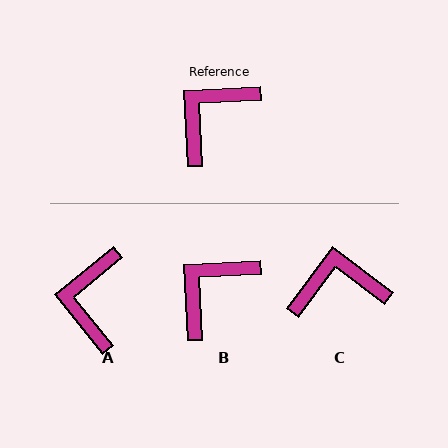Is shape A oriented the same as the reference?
No, it is off by about 36 degrees.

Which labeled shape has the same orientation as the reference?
B.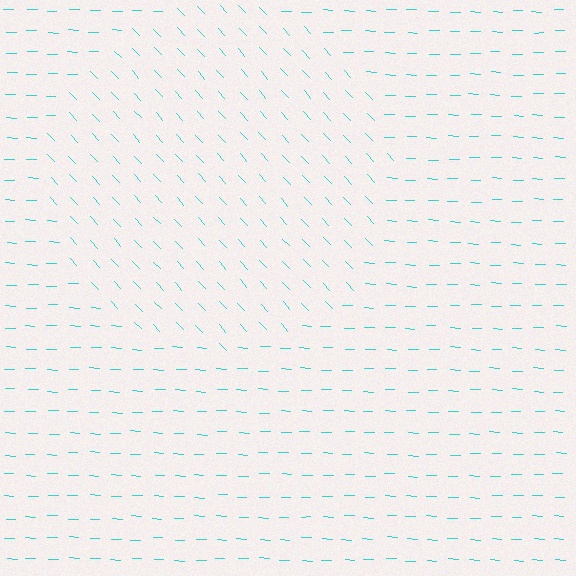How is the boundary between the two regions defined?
The boundary is defined purely by a change in line orientation (approximately 45 degrees difference). All lines are the same color and thickness.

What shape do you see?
I see a circle.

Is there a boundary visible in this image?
Yes, there is a texture boundary formed by a change in line orientation.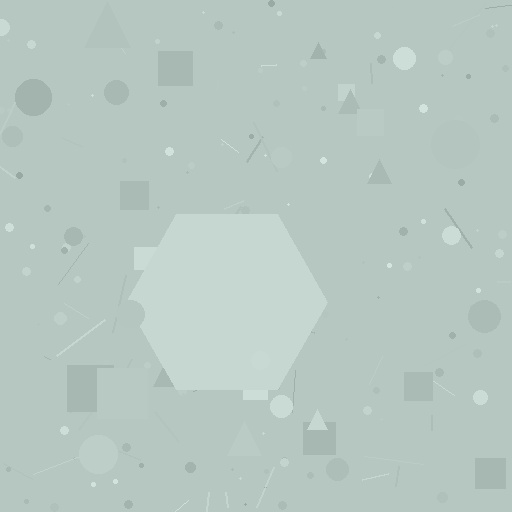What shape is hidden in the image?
A hexagon is hidden in the image.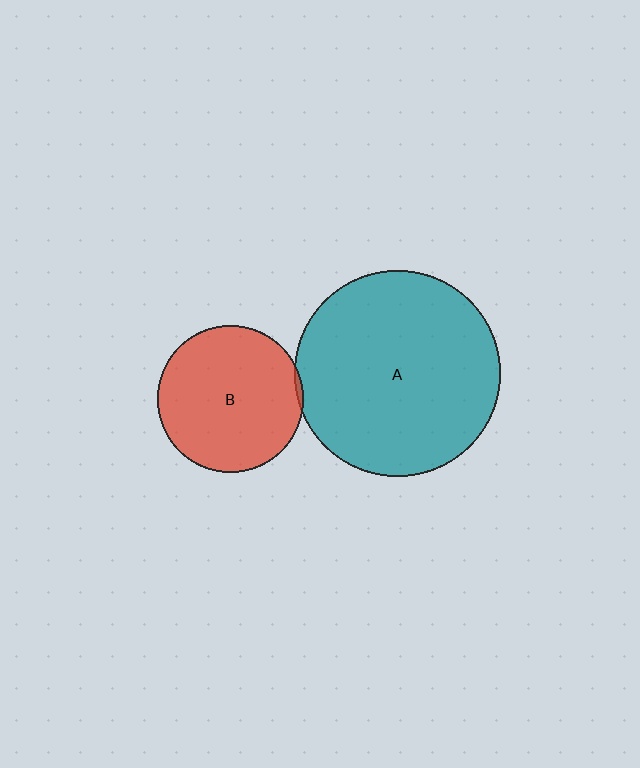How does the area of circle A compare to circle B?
Approximately 2.0 times.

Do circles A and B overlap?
Yes.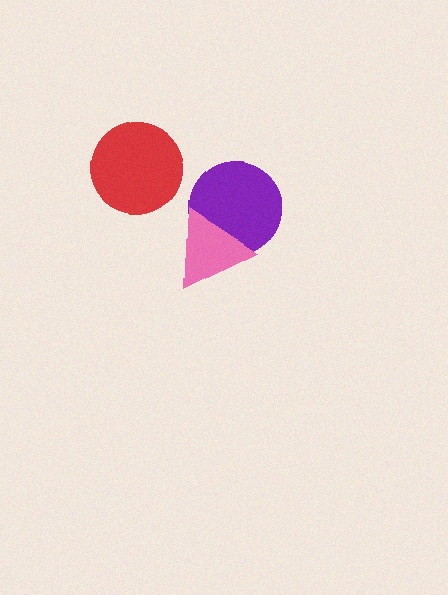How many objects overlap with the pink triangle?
1 object overlaps with the pink triangle.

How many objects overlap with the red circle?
0 objects overlap with the red circle.